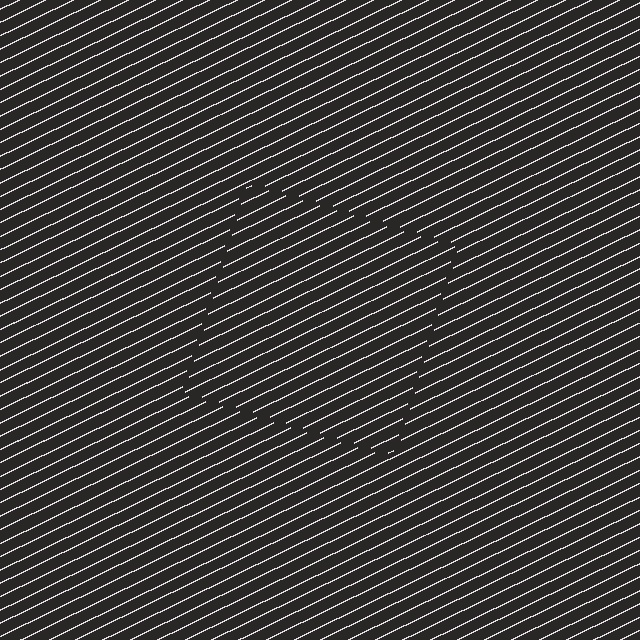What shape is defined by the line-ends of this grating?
An illusory square. The interior of the shape contains the same grating, shifted by half a period — the contour is defined by the phase discontinuity where line-ends from the inner and outer gratings abut.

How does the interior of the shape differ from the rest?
The interior of the shape contains the same grating, shifted by half a period — the contour is defined by the phase discontinuity where line-ends from the inner and outer gratings abut.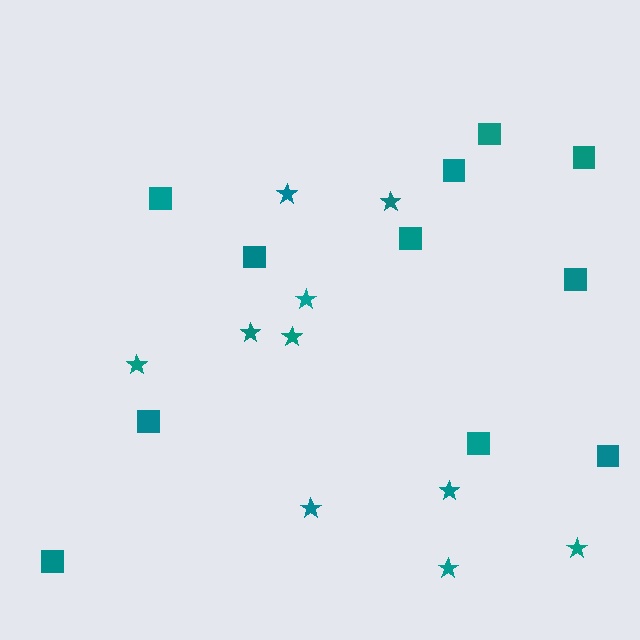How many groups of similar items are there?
There are 2 groups: one group of squares (11) and one group of stars (10).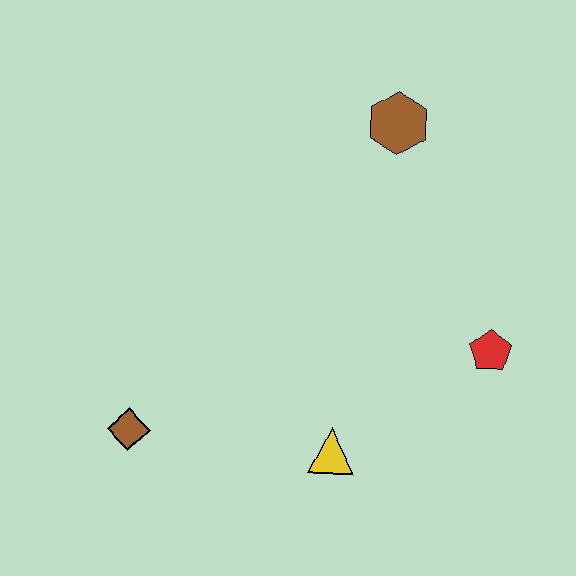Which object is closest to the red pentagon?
The yellow triangle is closest to the red pentagon.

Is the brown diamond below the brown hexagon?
Yes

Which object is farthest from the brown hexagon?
The brown diamond is farthest from the brown hexagon.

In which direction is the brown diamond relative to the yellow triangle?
The brown diamond is to the left of the yellow triangle.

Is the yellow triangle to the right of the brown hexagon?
No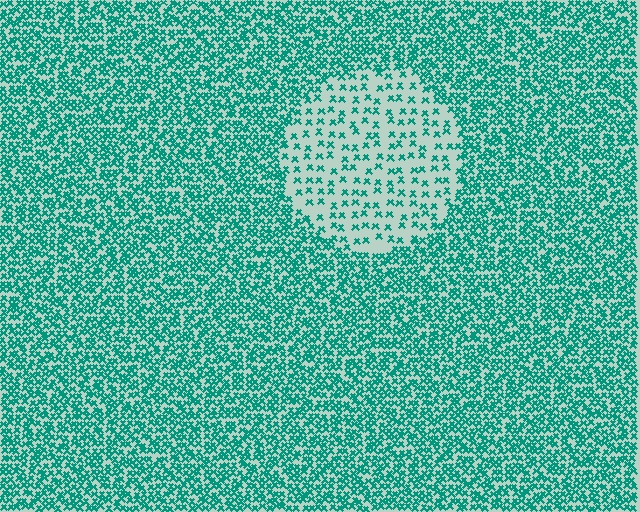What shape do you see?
I see a circle.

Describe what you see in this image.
The image contains small teal elements arranged at two different densities. A circle-shaped region is visible where the elements are less densely packed than the surrounding area.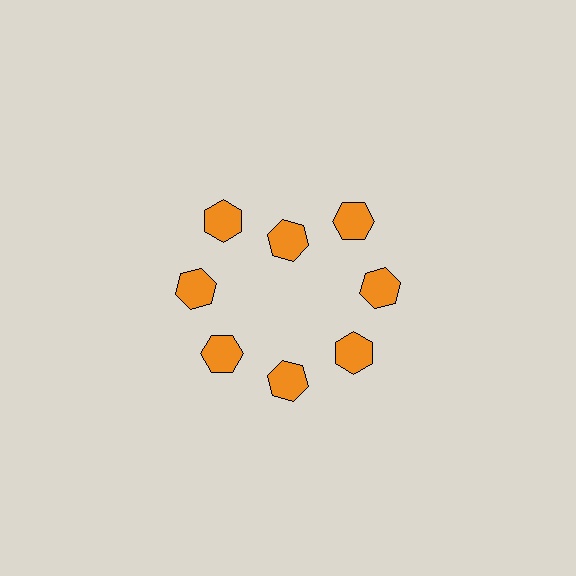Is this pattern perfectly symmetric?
No. The 8 orange hexagons are arranged in a ring, but one element near the 12 o'clock position is pulled inward toward the center, breaking the 8-fold rotational symmetry.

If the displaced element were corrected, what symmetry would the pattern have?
It would have 8-fold rotational symmetry — the pattern would map onto itself every 45 degrees.